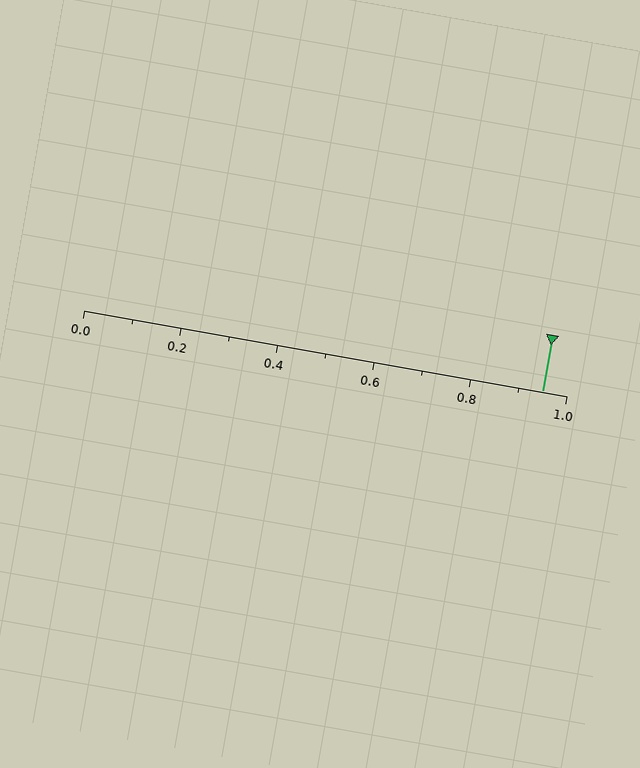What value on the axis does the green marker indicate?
The marker indicates approximately 0.95.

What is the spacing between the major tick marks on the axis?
The major ticks are spaced 0.2 apart.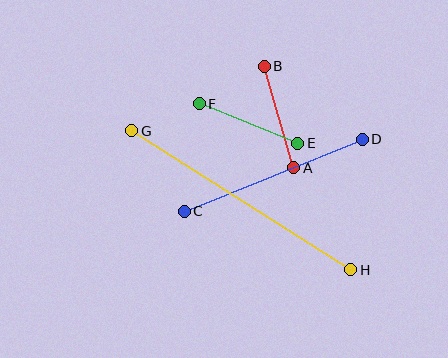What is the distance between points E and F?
The distance is approximately 106 pixels.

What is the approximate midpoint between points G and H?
The midpoint is at approximately (241, 200) pixels.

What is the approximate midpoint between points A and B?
The midpoint is at approximately (279, 117) pixels.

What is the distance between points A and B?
The distance is approximately 106 pixels.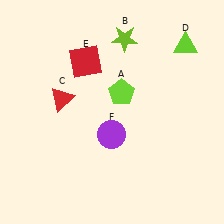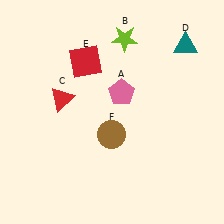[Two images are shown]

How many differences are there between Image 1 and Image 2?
There are 3 differences between the two images.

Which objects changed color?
A changed from lime to pink. D changed from lime to teal. F changed from purple to brown.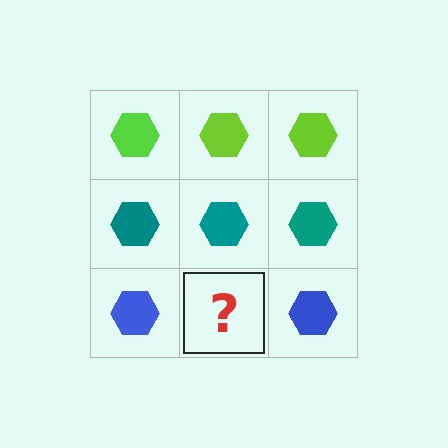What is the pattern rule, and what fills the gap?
The rule is that each row has a consistent color. The gap should be filled with a blue hexagon.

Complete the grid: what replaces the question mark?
The question mark should be replaced with a blue hexagon.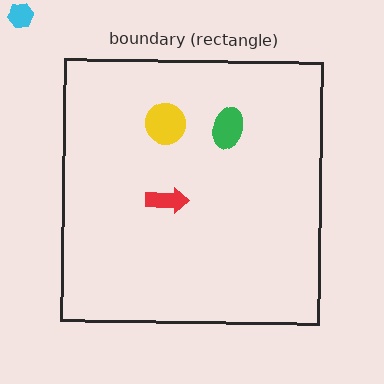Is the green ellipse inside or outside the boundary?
Inside.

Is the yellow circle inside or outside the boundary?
Inside.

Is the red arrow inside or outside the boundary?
Inside.